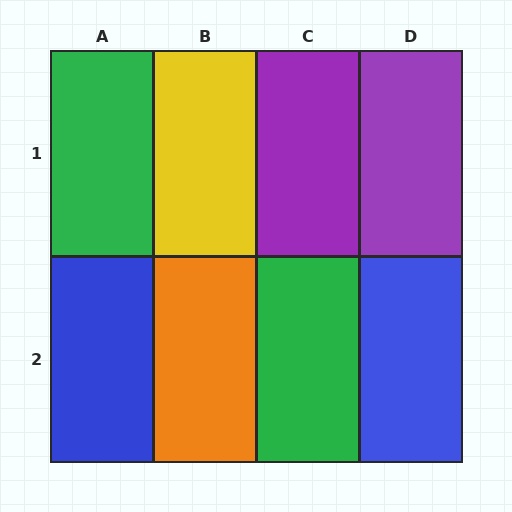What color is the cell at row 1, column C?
Purple.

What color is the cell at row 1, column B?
Yellow.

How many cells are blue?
2 cells are blue.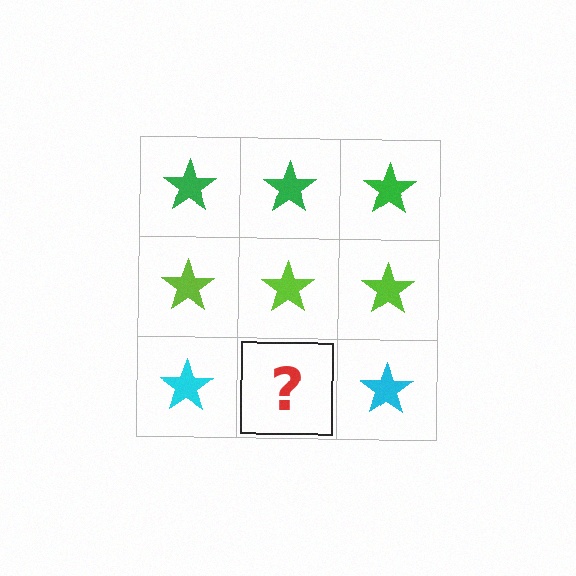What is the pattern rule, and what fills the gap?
The rule is that each row has a consistent color. The gap should be filled with a cyan star.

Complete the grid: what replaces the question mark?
The question mark should be replaced with a cyan star.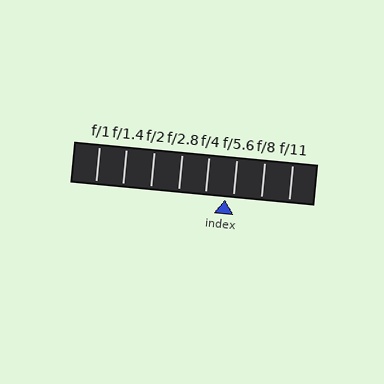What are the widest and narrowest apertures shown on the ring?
The widest aperture shown is f/1 and the narrowest is f/11.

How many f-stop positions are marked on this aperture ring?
There are 8 f-stop positions marked.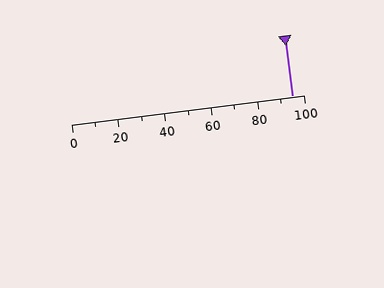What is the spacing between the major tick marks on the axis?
The major ticks are spaced 20 apart.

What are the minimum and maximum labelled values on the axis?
The axis runs from 0 to 100.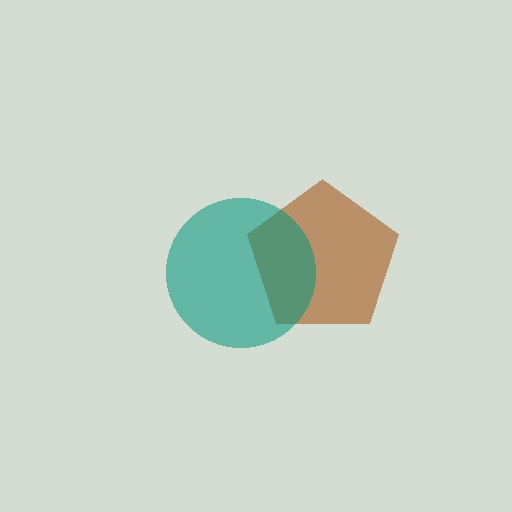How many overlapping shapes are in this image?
There are 2 overlapping shapes in the image.